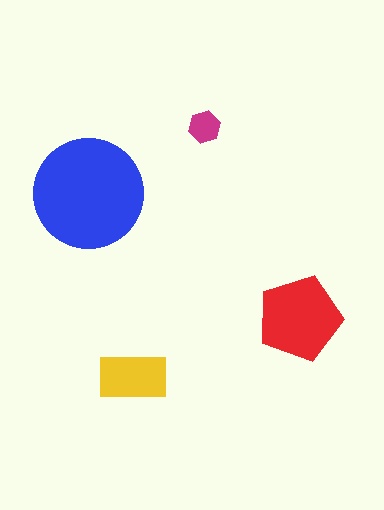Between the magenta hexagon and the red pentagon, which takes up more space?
The red pentagon.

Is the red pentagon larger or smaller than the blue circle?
Smaller.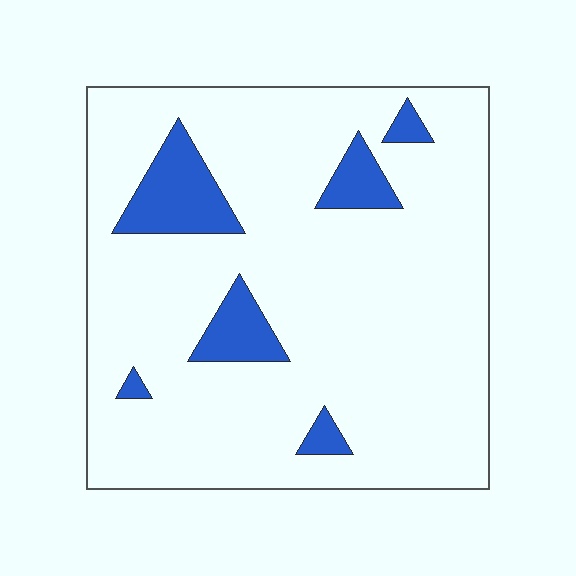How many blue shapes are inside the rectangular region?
6.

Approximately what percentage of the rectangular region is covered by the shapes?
Approximately 10%.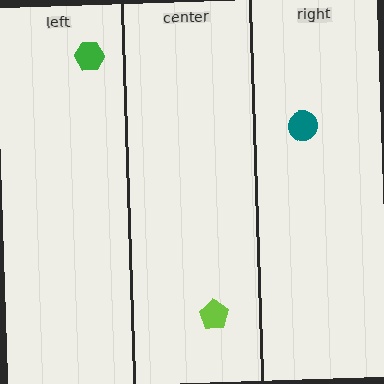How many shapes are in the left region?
1.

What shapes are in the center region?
The lime pentagon.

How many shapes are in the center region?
1.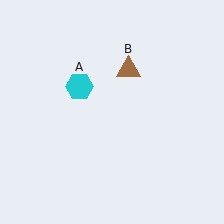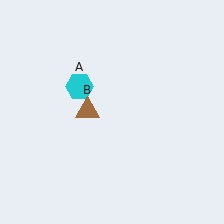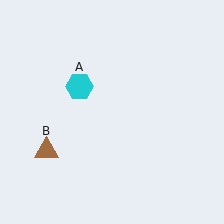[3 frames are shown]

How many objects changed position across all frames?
1 object changed position: brown triangle (object B).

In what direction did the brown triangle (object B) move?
The brown triangle (object B) moved down and to the left.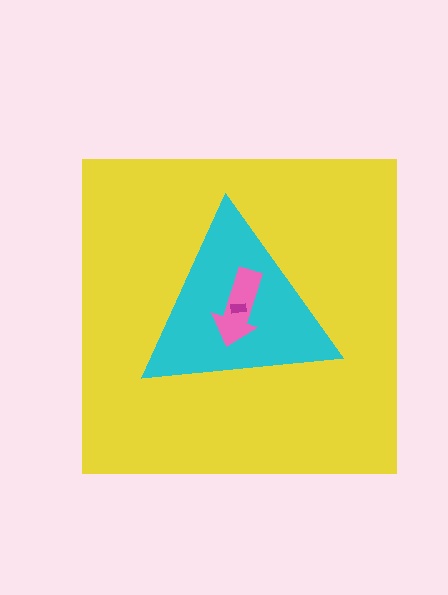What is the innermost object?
The magenta rectangle.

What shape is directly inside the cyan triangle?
The pink arrow.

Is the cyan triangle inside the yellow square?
Yes.